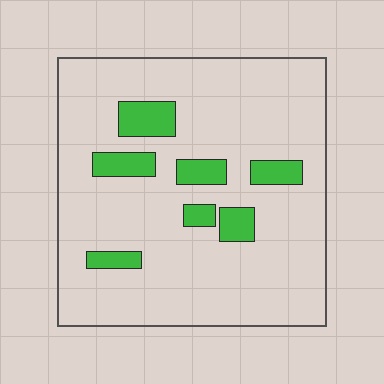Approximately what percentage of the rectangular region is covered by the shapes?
Approximately 15%.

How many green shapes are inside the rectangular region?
7.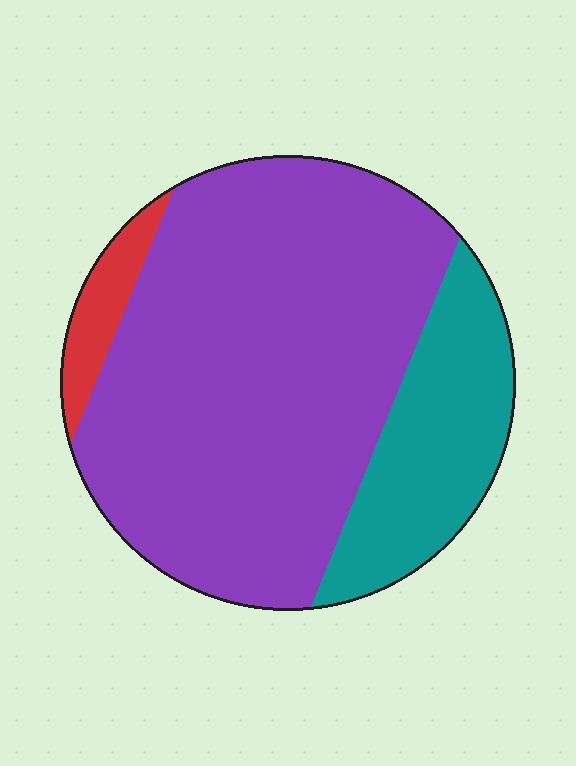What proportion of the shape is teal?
Teal takes up about one fifth (1/5) of the shape.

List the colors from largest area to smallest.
From largest to smallest: purple, teal, red.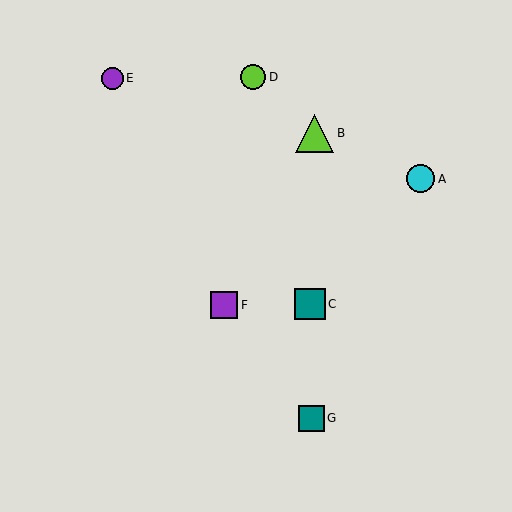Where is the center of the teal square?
The center of the teal square is at (312, 418).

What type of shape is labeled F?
Shape F is a purple square.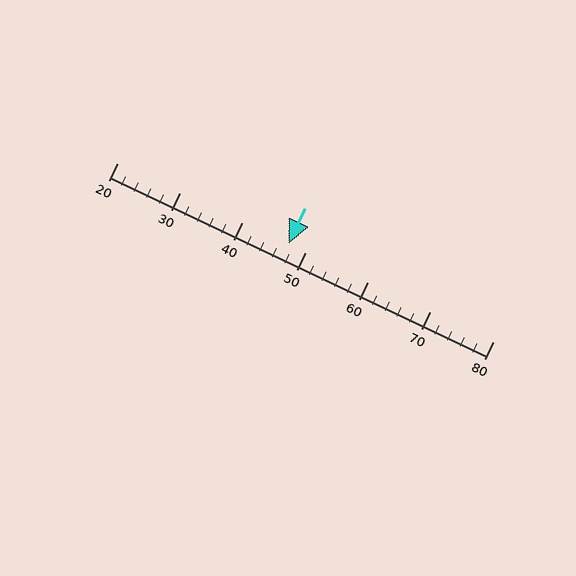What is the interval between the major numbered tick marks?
The major tick marks are spaced 10 units apart.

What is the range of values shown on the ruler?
The ruler shows values from 20 to 80.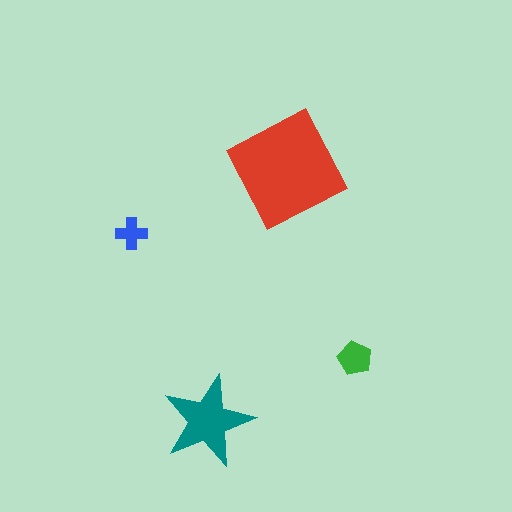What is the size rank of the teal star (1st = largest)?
2nd.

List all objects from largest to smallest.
The red square, the teal star, the green pentagon, the blue cross.